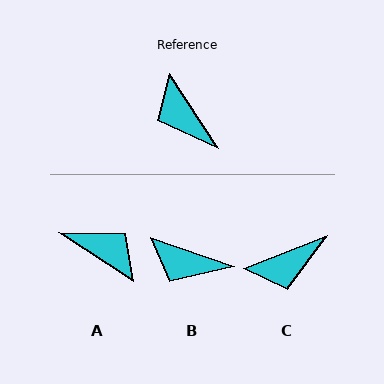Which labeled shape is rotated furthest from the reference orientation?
A, about 155 degrees away.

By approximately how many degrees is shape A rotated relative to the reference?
Approximately 155 degrees clockwise.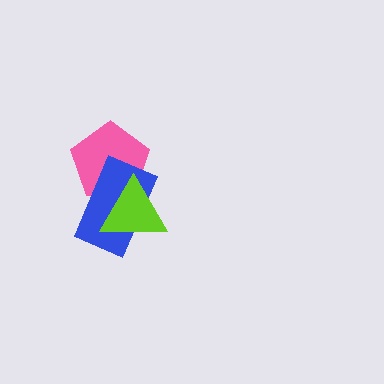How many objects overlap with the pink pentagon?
2 objects overlap with the pink pentagon.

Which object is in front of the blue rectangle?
The lime triangle is in front of the blue rectangle.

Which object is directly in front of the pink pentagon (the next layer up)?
The blue rectangle is directly in front of the pink pentagon.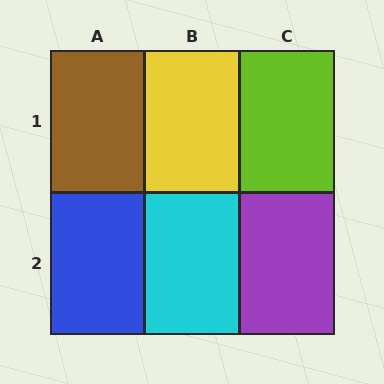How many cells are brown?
1 cell is brown.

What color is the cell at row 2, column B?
Cyan.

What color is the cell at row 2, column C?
Purple.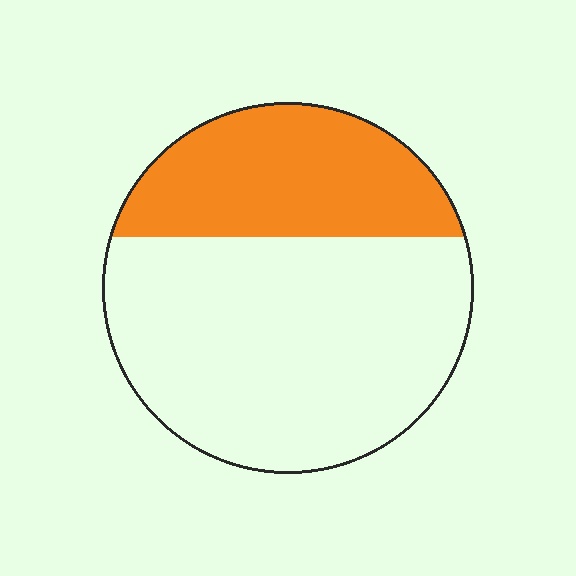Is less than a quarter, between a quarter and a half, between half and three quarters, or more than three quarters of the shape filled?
Between a quarter and a half.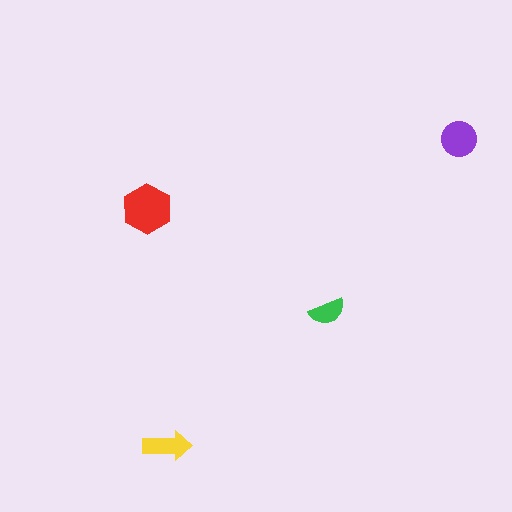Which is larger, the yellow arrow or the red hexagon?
The red hexagon.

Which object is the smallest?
The green semicircle.